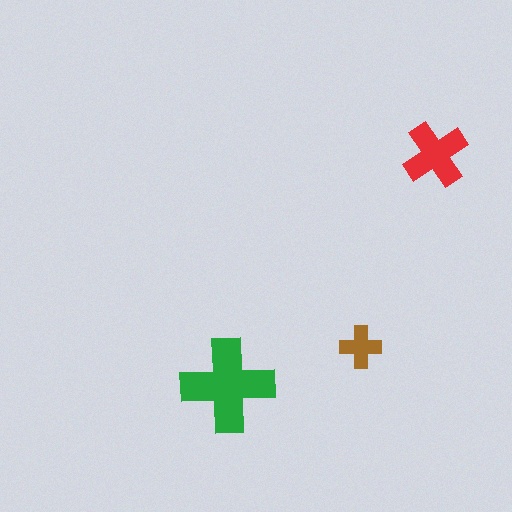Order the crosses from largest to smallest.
the green one, the red one, the brown one.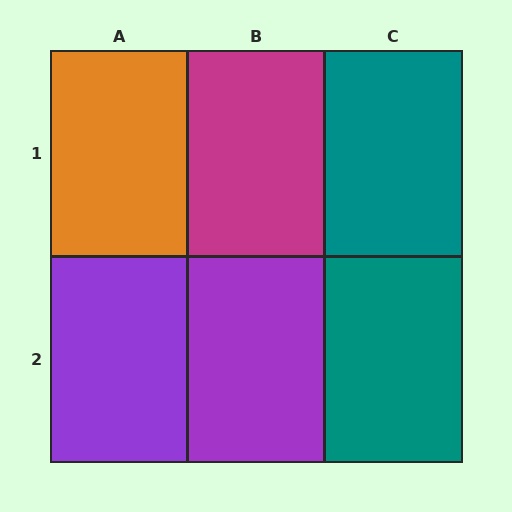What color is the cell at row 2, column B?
Purple.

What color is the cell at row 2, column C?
Teal.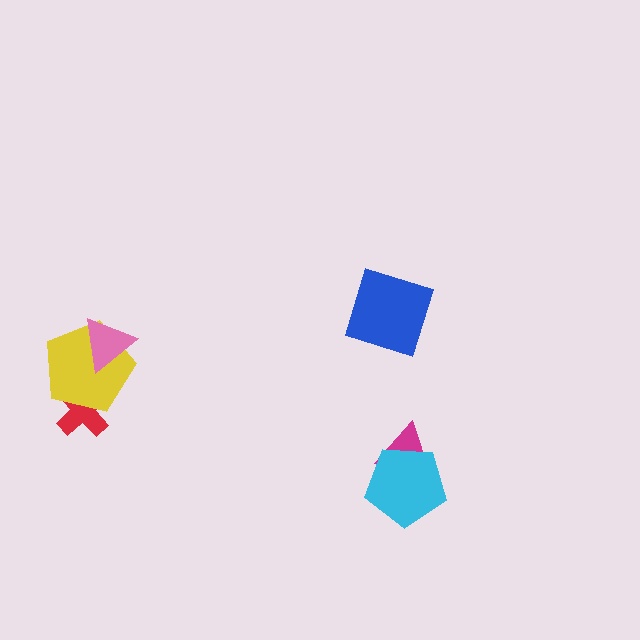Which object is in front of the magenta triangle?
The cyan pentagon is in front of the magenta triangle.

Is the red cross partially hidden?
Yes, it is partially covered by another shape.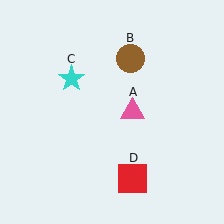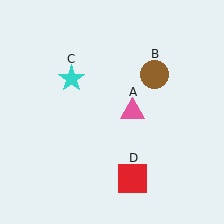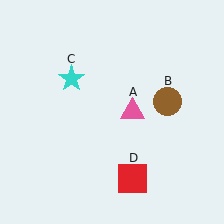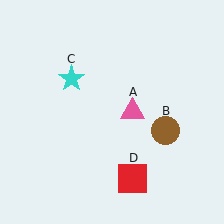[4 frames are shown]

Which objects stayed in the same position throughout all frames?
Pink triangle (object A) and cyan star (object C) and red square (object D) remained stationary.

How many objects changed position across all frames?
1 object changed position: brown circle (object B).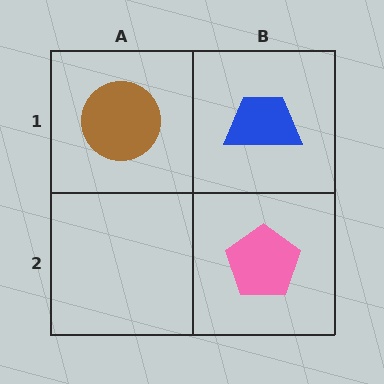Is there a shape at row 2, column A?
No, that cell is empty.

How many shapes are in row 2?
1 shape.